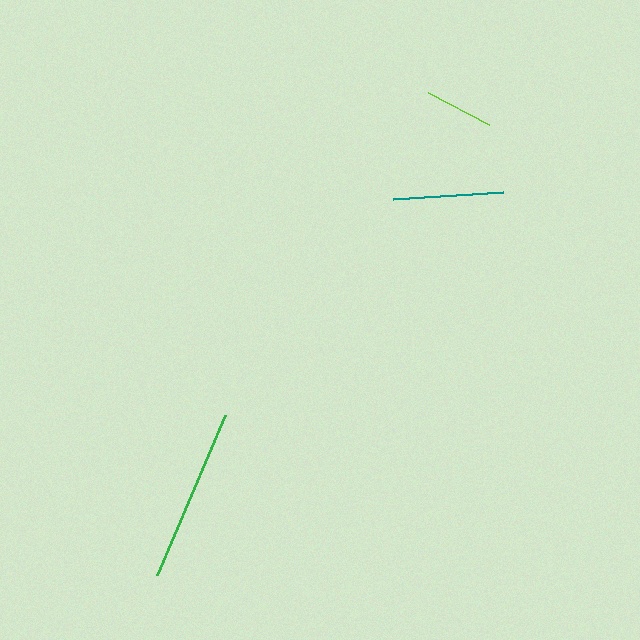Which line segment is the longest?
The green line is the longest at approximately 173 pixels.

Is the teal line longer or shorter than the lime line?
The teal line is longer than the lime line.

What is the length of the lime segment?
The lime segment is approximately 69 pixels long.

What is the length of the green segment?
The green segment is approximately 173 pixels long.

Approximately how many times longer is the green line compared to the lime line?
The green line is approximately 2.5 times the length of the lime line.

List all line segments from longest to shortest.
From longest to shortest: green, teal, lime.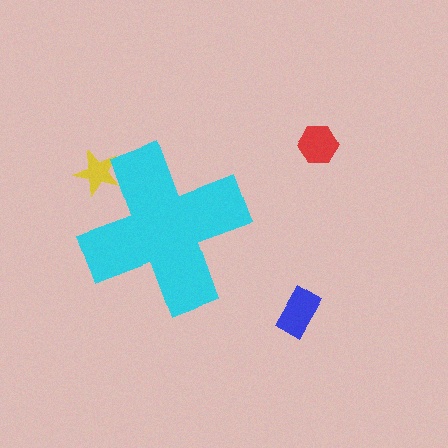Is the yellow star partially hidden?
Yes, the yellow star is partially hidden behind the cyan cross.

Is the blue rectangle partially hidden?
No, the blue rectangle is fully visible.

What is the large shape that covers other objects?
A cyan cross.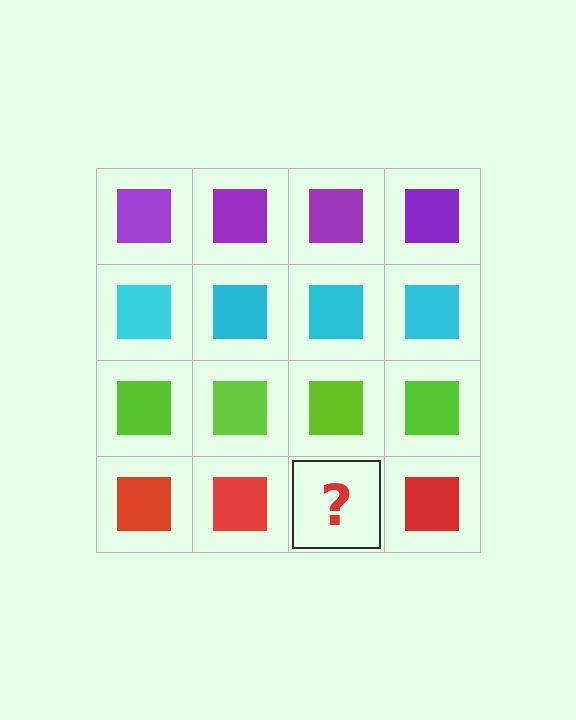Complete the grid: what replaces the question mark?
The question mark should be replaced with a red square.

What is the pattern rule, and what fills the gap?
The rule is that each row has a consistent color. The gap should be filled with a red square.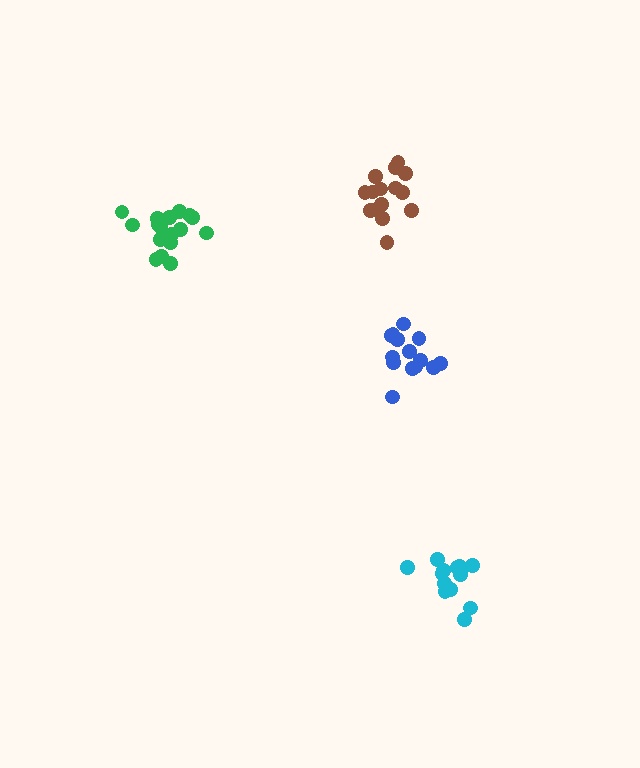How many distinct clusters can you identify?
There are 4 distinct clusters.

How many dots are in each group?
Group 1: 14 dots, Group 2: 14 dots, Group 3: 17 dots, Group 4: 15 dots (60 total).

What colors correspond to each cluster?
The clusters are colored: blue, cyan, green, brown.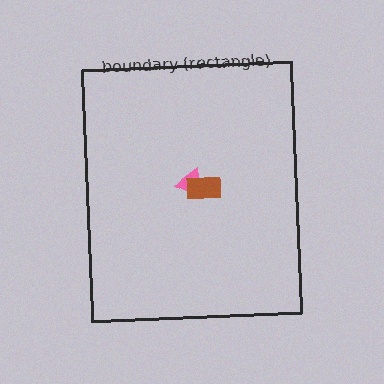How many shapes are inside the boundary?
2 inside, 0 outside.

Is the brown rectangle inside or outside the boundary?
Inside.